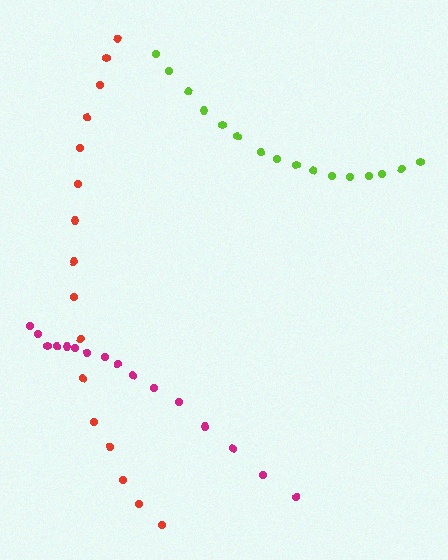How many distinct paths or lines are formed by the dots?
There are 3 distinct paths.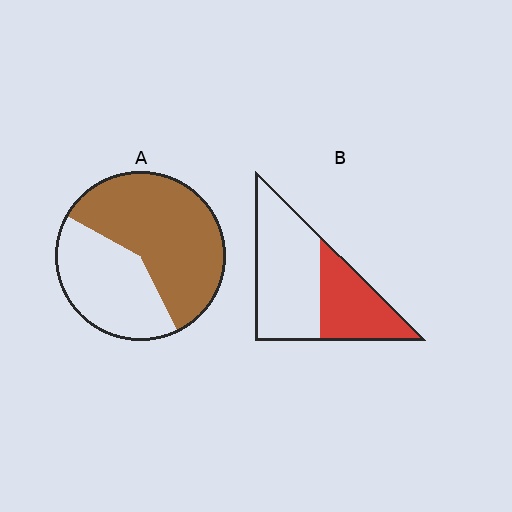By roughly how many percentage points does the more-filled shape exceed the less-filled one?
By roughly 20 percentage points (A over B).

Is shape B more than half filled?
No.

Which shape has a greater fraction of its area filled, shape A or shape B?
Shape A.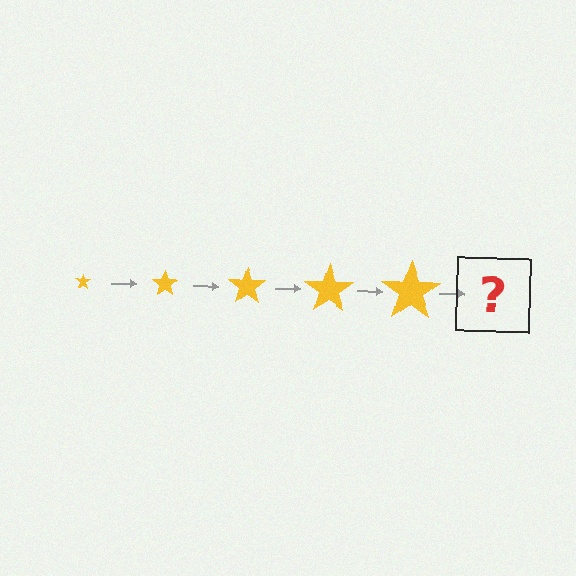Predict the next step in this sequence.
The next step is a yellow star, larger than the previous one.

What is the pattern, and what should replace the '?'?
The pattern is that the star gets progressively larger each step. The '?' should be a yellow star, larger than the previous one.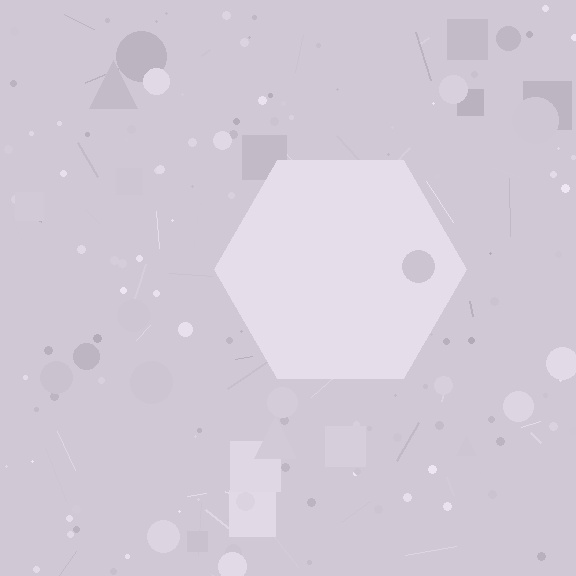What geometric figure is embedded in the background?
A hexagon is embedded in the background.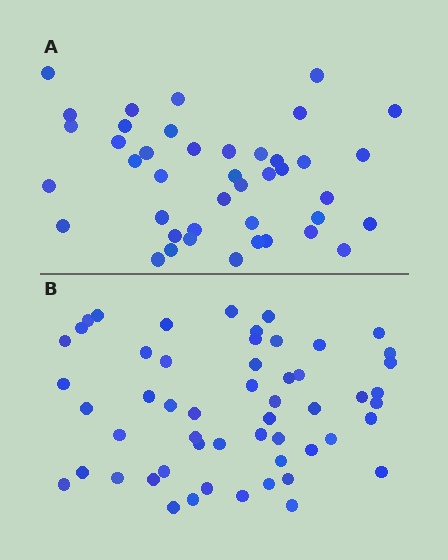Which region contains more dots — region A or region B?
Region B (the bottom region) has more dots.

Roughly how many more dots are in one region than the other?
Region B has roughly 12 or so more dots than region A.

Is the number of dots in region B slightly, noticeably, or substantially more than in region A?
Region B has noticeably more, but not dramatically so. The ratio is roughly 1.3 to 1.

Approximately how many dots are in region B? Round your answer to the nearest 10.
About 50 dots. (The exact count is 54, which rounds to 50.)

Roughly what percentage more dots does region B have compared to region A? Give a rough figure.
About 30% more.